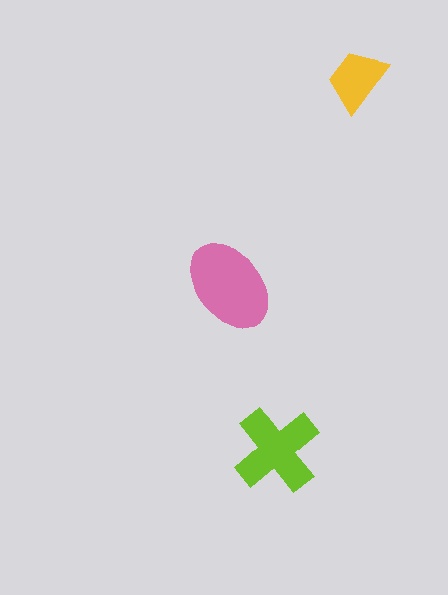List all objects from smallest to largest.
The yellow trapezoid, the lime cross, the pink ellipse.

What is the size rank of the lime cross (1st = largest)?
2nd.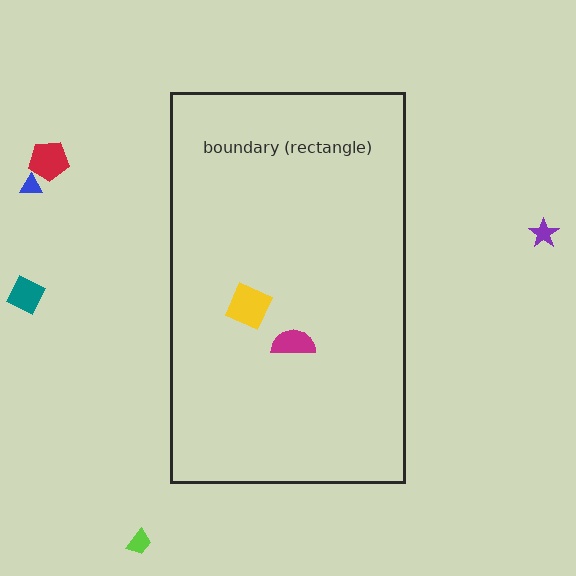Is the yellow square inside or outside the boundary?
Inside.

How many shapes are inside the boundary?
2 inside, 5 outside.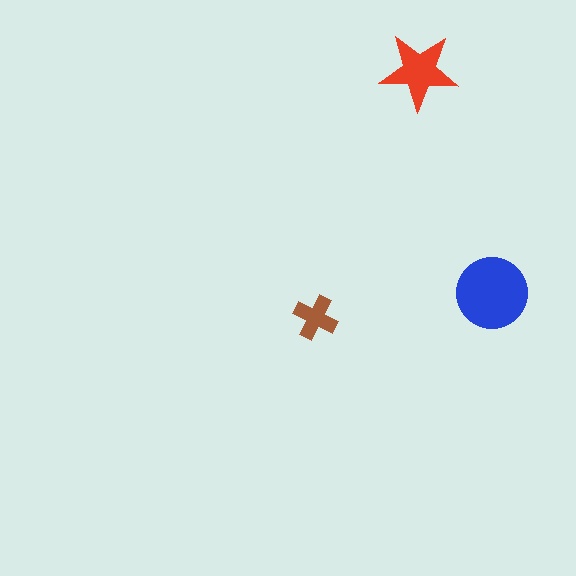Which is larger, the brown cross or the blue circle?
The blue circle.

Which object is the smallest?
The brown cross.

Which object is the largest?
The blue circle.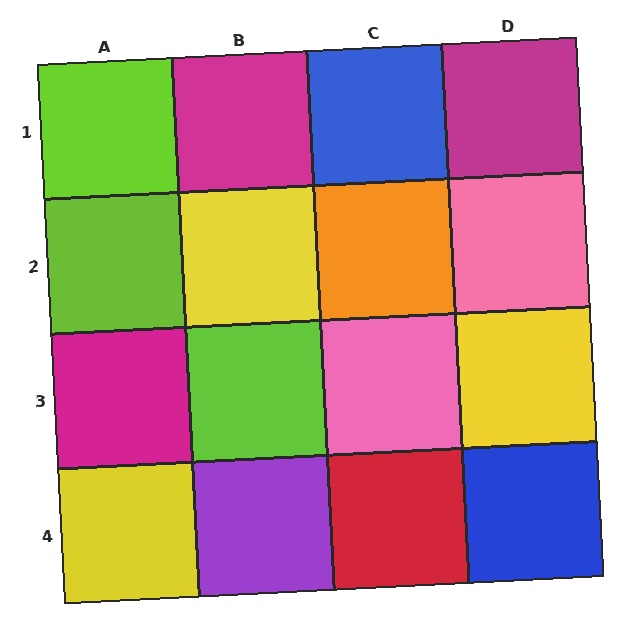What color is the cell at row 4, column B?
Purple.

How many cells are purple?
1 cell is purple.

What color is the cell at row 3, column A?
Magenta.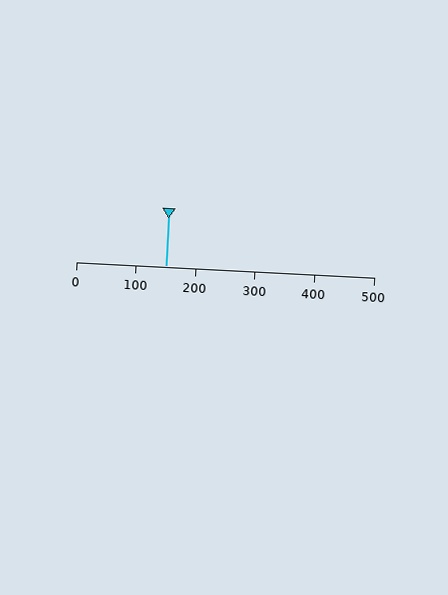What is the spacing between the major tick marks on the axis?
The major ticks are spaced 100 apart.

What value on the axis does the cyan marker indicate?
The marker indicates approximately 150.